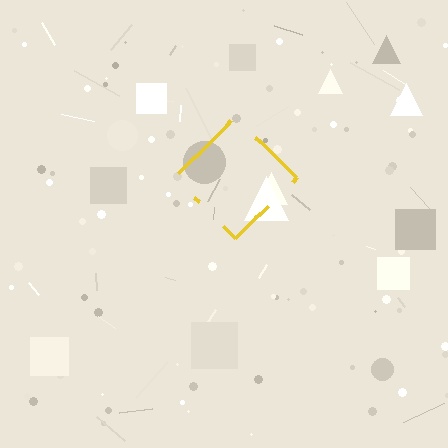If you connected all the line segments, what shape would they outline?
They would outline a diamond.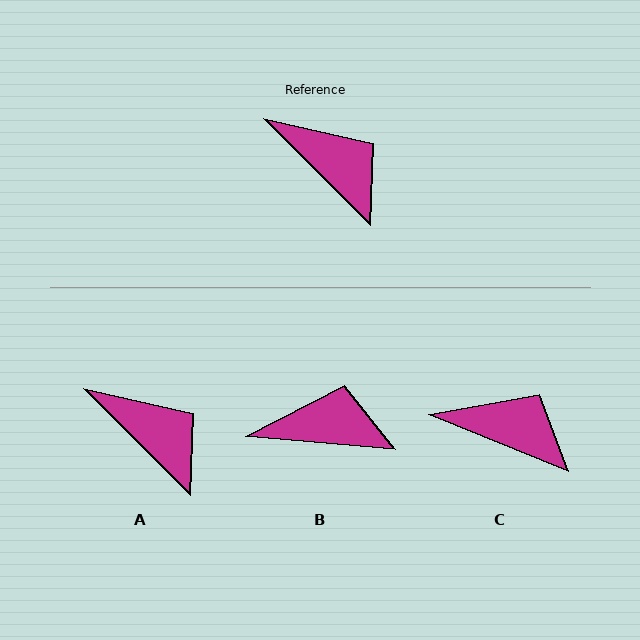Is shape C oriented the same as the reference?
No, it is off by about 23 degrees.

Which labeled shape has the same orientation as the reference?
A.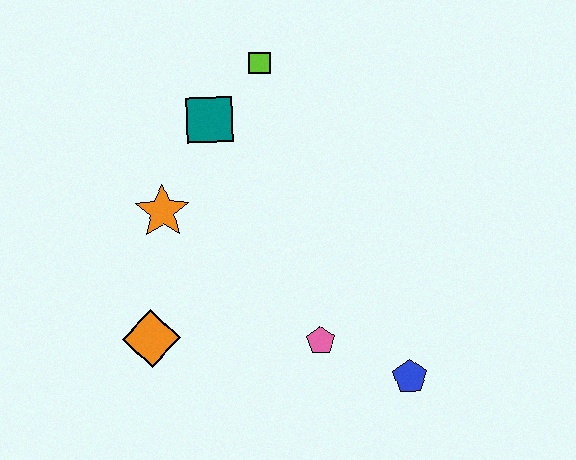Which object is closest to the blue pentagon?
The pink pentagon is closest to the blue pentagon.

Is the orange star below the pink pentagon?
No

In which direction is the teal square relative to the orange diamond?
The teal square is above the orange diamond.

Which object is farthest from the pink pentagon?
The lime square is farthest from the pink pentagon.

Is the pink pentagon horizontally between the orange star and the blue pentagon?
Yes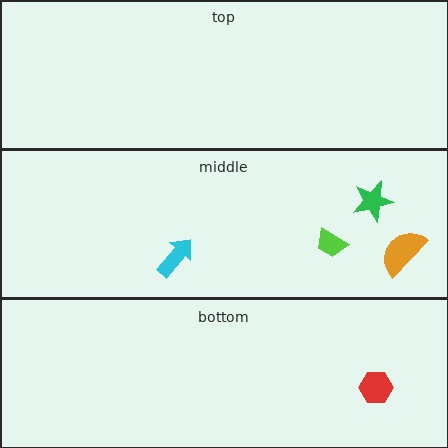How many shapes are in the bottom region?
1.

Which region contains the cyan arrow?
The middle region.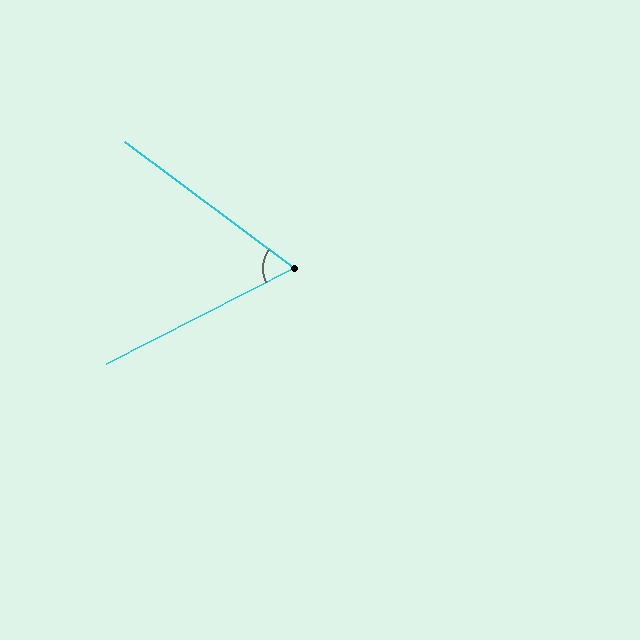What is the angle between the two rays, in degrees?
Approximately 64 degrees.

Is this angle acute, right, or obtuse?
It is acute.